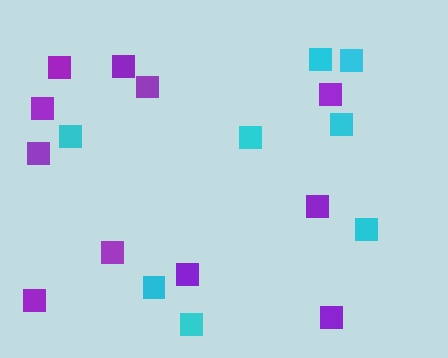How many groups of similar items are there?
There are 2 groups: one group of purple squares (11) and one group of cyan squares (8).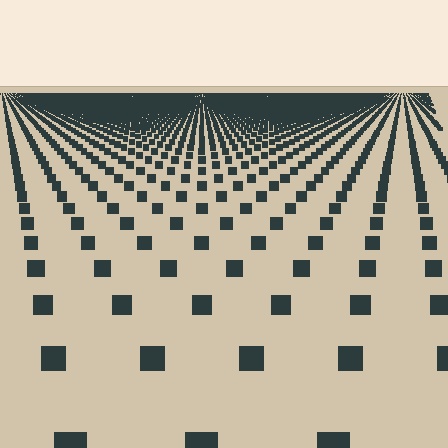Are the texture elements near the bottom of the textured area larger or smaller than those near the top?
Larger. Near the bottom, elements are closer to the viewer and appear at a bigger on-screen size.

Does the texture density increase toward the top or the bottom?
Density increases toward the top.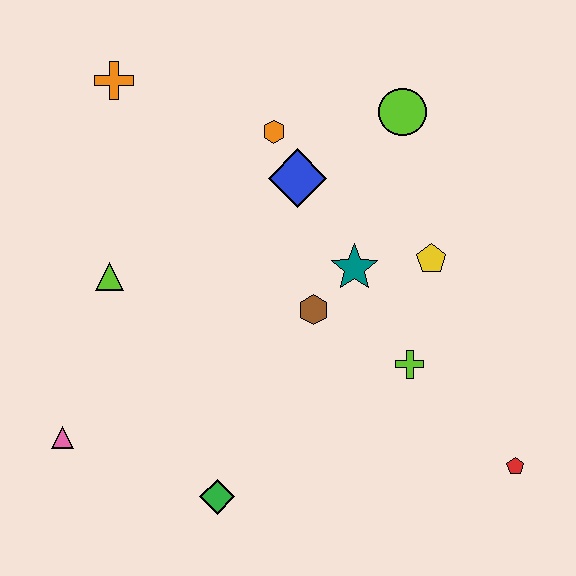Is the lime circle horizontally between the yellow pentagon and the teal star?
Yes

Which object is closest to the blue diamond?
The orange hexagon is closest to the blue diamond.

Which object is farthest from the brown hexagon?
The orange cross is farthest from the brown hexagon.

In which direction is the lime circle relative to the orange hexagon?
The lime circle is to the right of the orange hexagon.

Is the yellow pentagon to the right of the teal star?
Yes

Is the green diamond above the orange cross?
No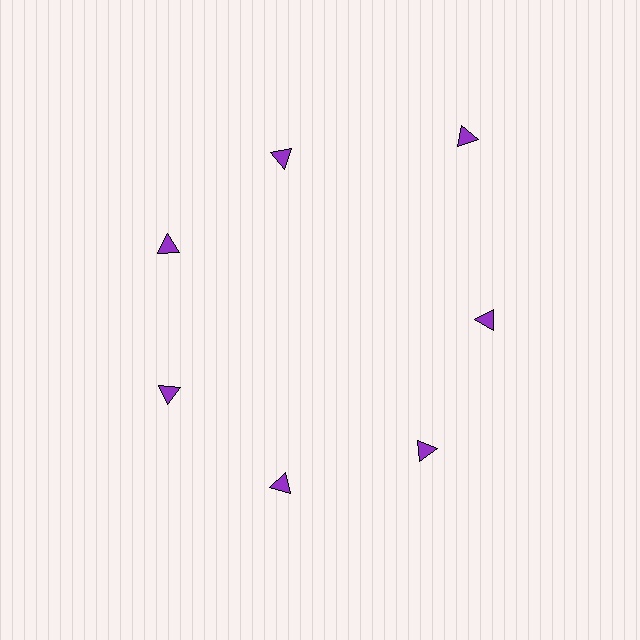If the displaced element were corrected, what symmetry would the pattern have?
It would have 7-fold rotational symmetry — the pattern would map onto itself every 51 degrees.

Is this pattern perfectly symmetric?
No. The 7 purple triangles are arranged in a ring, but one element near the 1 o'clock position is pushed outward from the center, breaking the 7-fold rotational symmetry.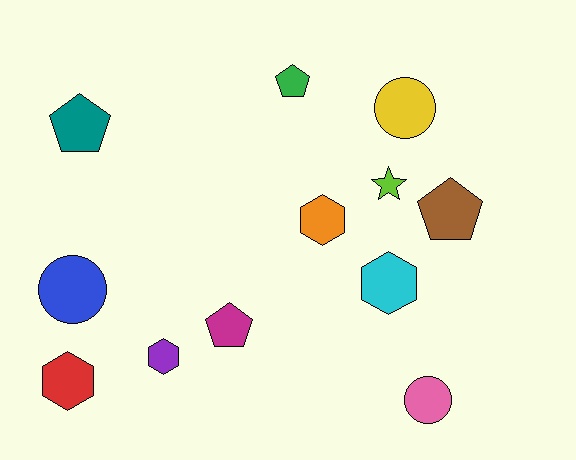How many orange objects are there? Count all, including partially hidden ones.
There is 1 orange object.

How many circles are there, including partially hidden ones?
There are 3 circles.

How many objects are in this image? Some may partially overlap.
There are 12 objects.